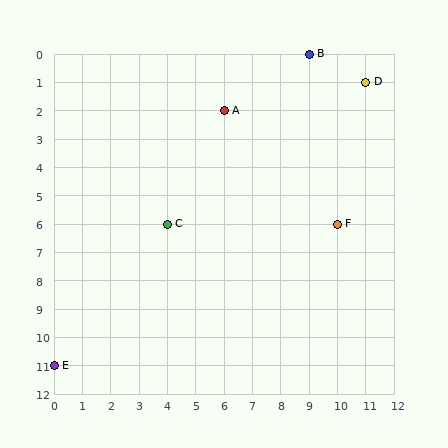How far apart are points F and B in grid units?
Points F and B are 1 column and 6 rows apart (about 6.1 grid units diagonally).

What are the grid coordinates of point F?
Point F is at grid coordinates (10, 6).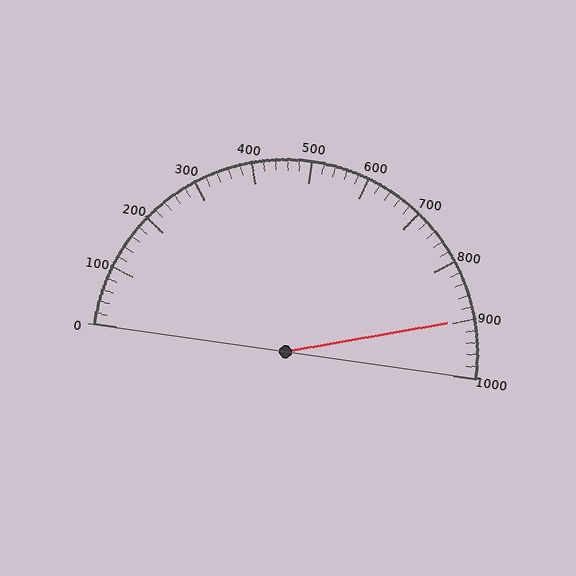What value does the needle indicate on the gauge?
The needle indicates approximately 900.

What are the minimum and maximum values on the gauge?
The gauge ranges from 0 to 1000.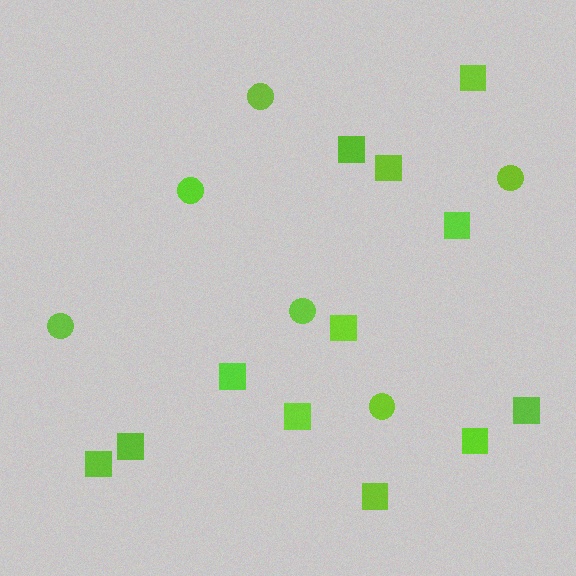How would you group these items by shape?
There are 2 groups: one group of squares (12) and one group of circles (6).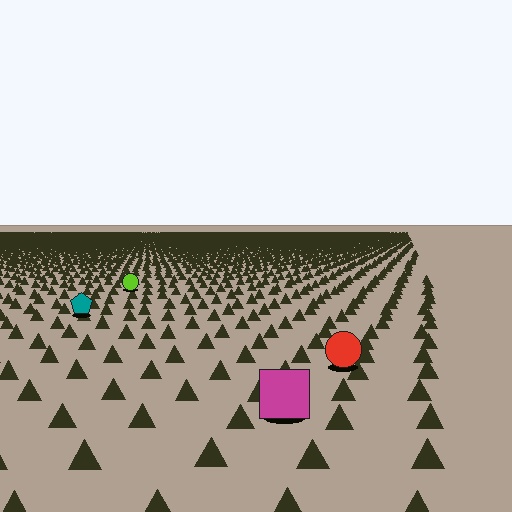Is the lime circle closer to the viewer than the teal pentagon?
No. The teal pentagon is closer — you can tell from the texture gradient: the ground texture is coarser near it.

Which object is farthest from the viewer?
The lime circle is farthest from the viewer. It appears smaller and the ground texture around it is denser.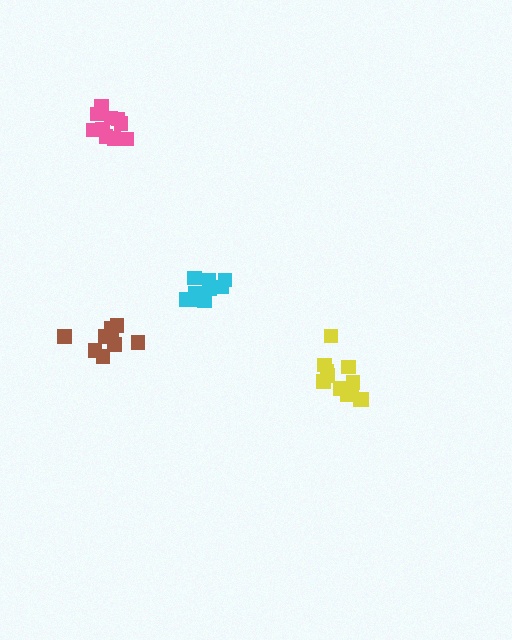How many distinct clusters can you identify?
There are 4 distinct clusters.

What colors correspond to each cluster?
The clusters are colored: pink, brown, yellow, cyan.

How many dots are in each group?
Group 1: 10 dots, Group 2: 9 dots, Group 3: 13 dots, Group 4: 11 dots (43 total).